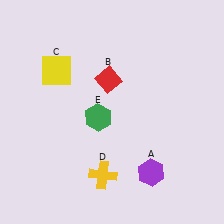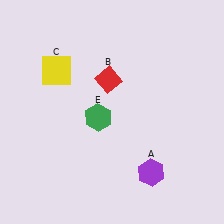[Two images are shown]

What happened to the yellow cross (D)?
The yellow cross (D) was removed in Image 2. It was in the bottom-left area of Image 1.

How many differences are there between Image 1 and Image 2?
There is 1 difference between the two images.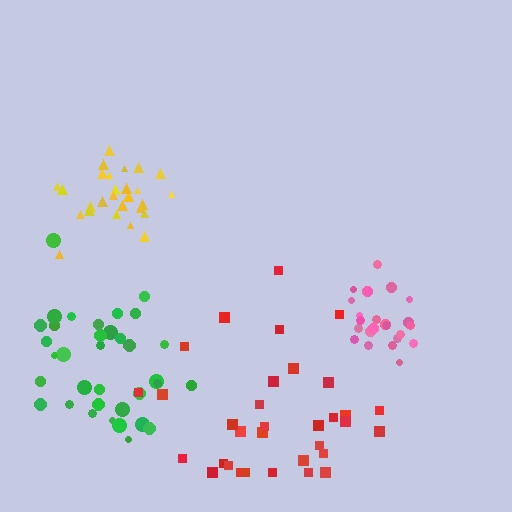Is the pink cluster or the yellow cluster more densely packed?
Pink.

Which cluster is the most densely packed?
Pink.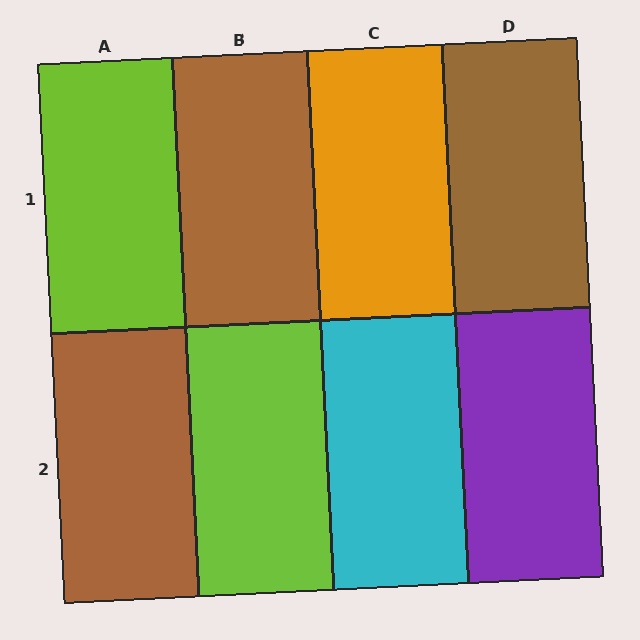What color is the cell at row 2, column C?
Cyan.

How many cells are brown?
3 cells are brown.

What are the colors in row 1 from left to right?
Lime, brown, orange, brown.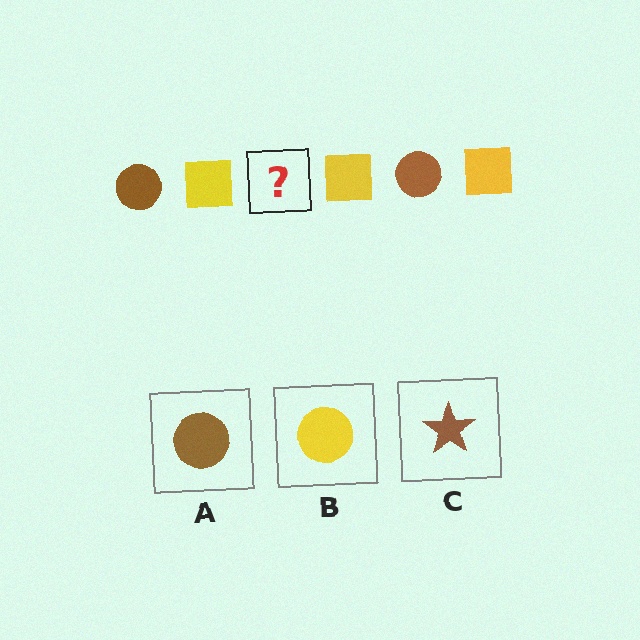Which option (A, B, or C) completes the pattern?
A.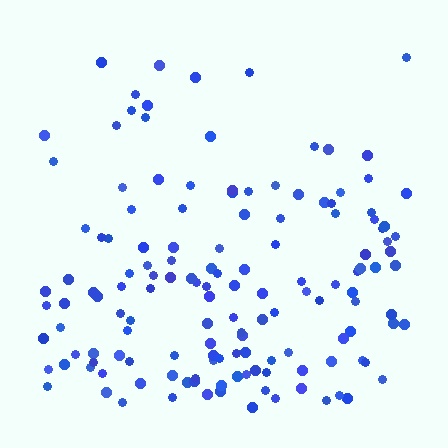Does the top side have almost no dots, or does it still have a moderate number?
Still a moderate number, just noticeably fewer than the bottom.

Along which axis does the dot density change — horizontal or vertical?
Vertical.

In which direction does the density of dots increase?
From top to bottom, with the bottom side densest.